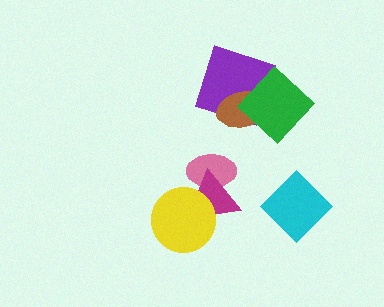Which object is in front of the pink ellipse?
The magenta triangle is in front of the pink ellipse.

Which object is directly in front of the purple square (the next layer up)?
The brown ellipse is directly in front of the purple square.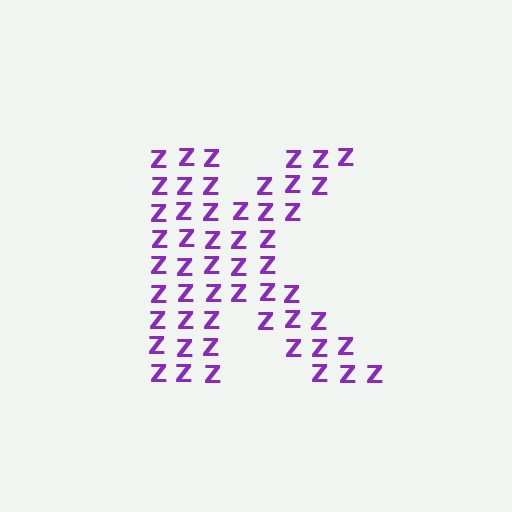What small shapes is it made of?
It is made of small letter Z's.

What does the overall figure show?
The overall figure shows the letter K.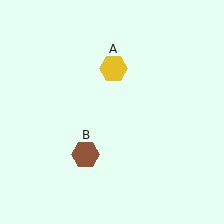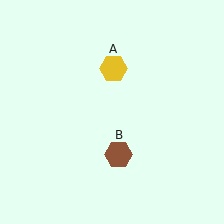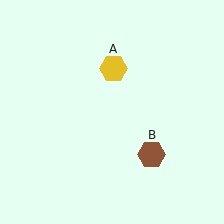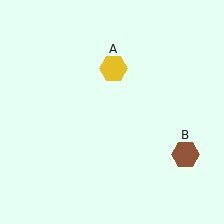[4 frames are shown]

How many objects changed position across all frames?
1 object changed position: brown hexagon (object B).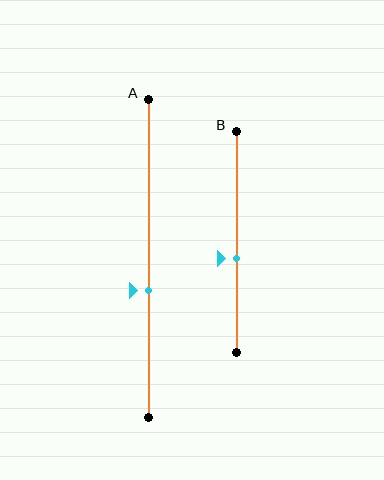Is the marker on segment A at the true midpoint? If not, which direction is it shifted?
No, the marker on segment A is shifted downward by about 10% of the segment length.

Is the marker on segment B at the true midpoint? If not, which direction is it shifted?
No, the marker on segment B is shifted downward by about 8% of the segment length.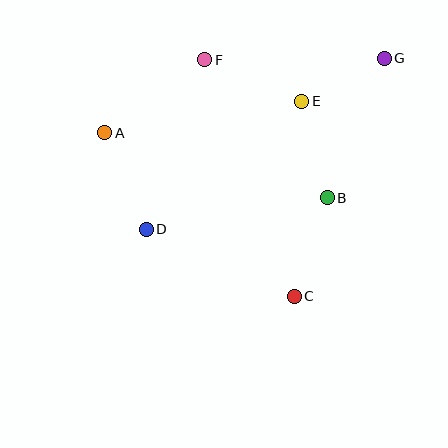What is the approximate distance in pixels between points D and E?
The distance between D and E is approximately 202 pixels.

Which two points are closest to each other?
Points E and G are closest to each other.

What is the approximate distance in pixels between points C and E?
The distance between C and E is approximately 195 pixels.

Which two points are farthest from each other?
Points D and G are farthest from each other.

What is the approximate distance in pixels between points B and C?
The distance between B and C is approximately 104 pixels.